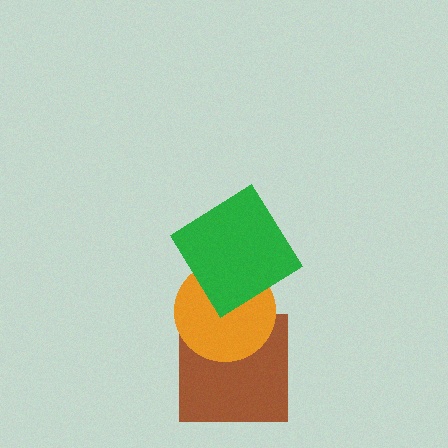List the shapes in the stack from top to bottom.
From top to bottom: the green diamond, the orange circle, the brown square.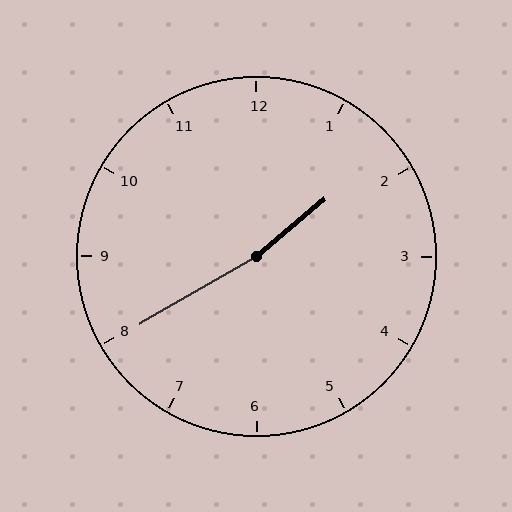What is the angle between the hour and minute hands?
Approximately 170 degrees.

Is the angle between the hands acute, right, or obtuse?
It is obtuse.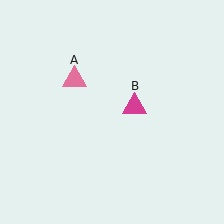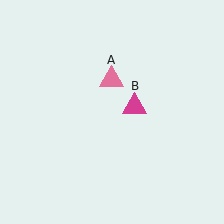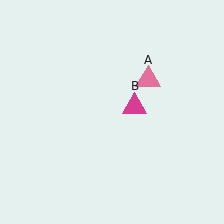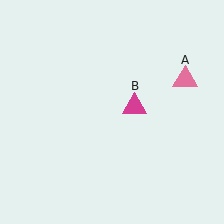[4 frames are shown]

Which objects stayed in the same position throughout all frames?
Magenta triangle (object B) remained stationary.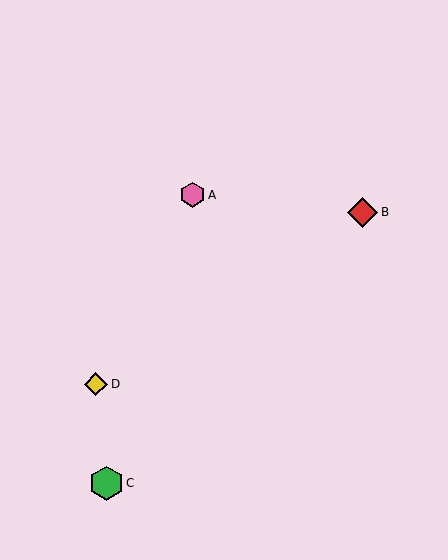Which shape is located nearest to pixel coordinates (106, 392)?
The yellow diamond (labeled D) at (96, 384) is nearest to that location.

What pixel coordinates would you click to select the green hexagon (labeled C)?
Click at (106, 483) to select the green hexagon C.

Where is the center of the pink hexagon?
The center of the pink hexagon is at (193, 195).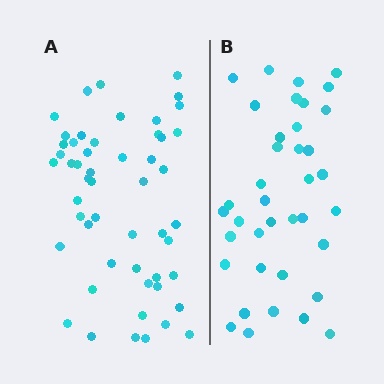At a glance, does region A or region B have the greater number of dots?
Region A (the left region) has more dots.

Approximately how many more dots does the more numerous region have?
Region A has approximately 15 more dots than region B.